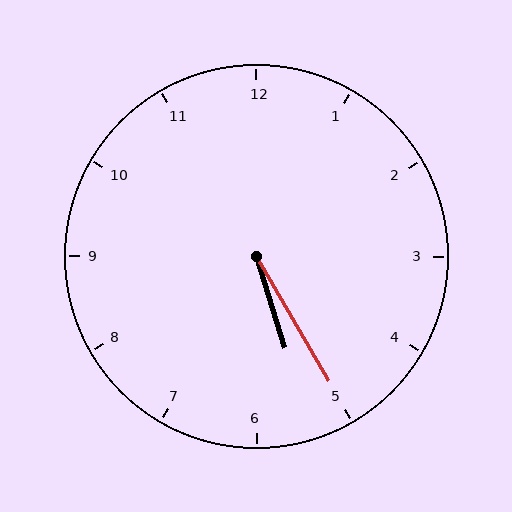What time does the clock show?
5:25.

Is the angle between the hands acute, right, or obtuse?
It is acute.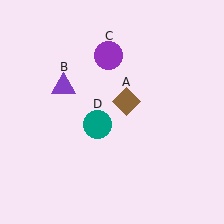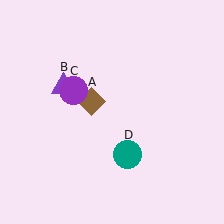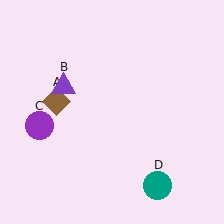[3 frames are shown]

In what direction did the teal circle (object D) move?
The teal circle (object D) moved down and to the right.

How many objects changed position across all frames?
3 objects changed position: brown diamond (object A), purple circle (object C), teal circle (object D).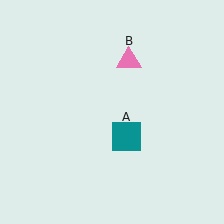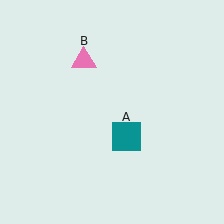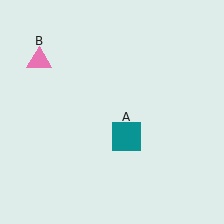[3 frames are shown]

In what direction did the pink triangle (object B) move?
The pink triangle (object B) moved left.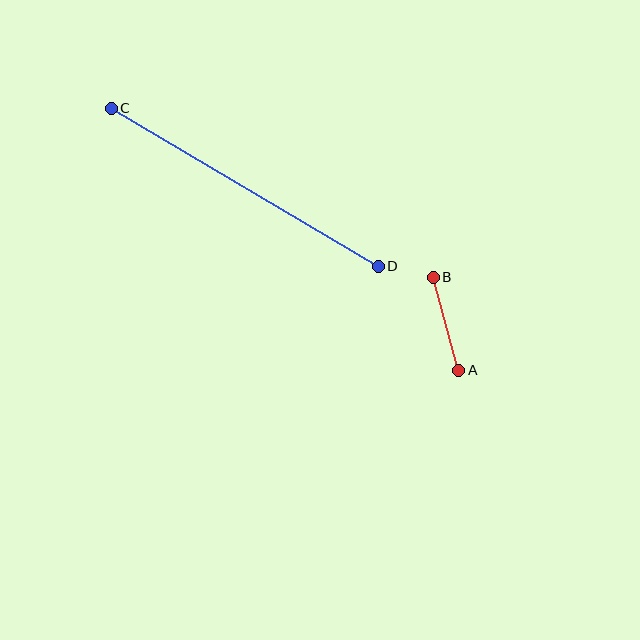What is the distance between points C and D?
The distance is approximately 310 pixels.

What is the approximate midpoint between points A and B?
The midpoint is at approximately (446, 324) pixels.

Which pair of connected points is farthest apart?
Points C and D are farthest apart.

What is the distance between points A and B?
The distance is approximately 96 pixels.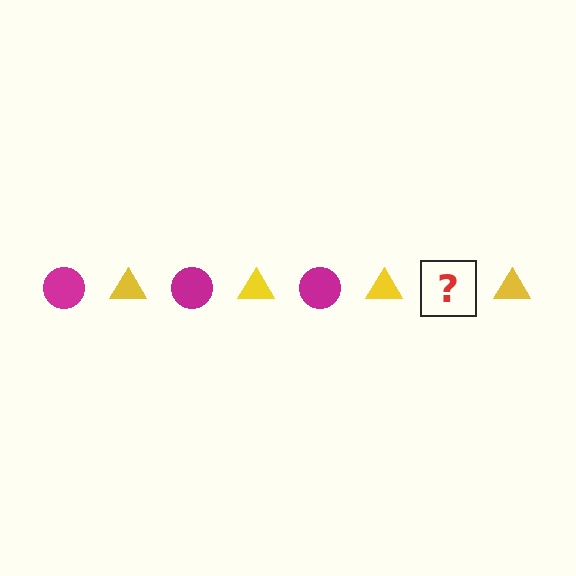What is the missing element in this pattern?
The missing element is a magenta circle.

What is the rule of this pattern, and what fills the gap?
The rule is that the pattern alternates between magenta circle and yellow triangle. The gap should be filled with a magenta circle.